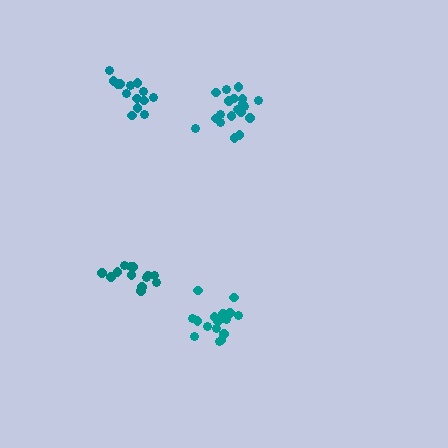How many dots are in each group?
Group 1: 16 dots, Group 2: 13 dots, Group 3: 19 dots, Group 4: 14 dots (62 total).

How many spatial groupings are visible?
There are 4 spatial groupings.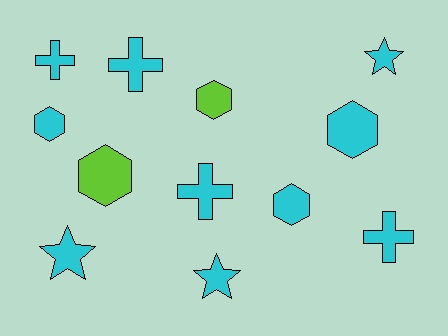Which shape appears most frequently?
Hexagon, with 5 objects.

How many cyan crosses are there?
There are 4 cyan crosses.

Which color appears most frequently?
Cyan, with 10 objects.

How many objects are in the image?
There are 12 objects.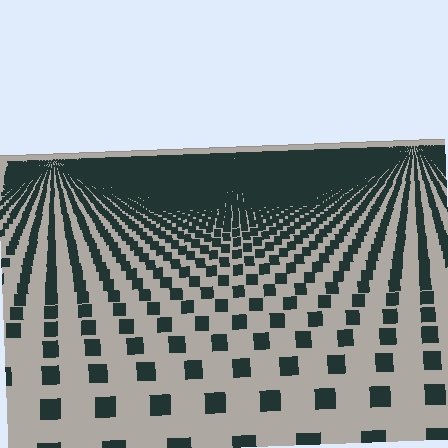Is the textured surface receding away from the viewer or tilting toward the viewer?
The surface is receding away from the viewer. Texture elements get smaller and denser toward the top.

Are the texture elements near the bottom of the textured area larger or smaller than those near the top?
Larger. Near the bottom, elements are closer to the viewer and appear at a bigger on-screen size.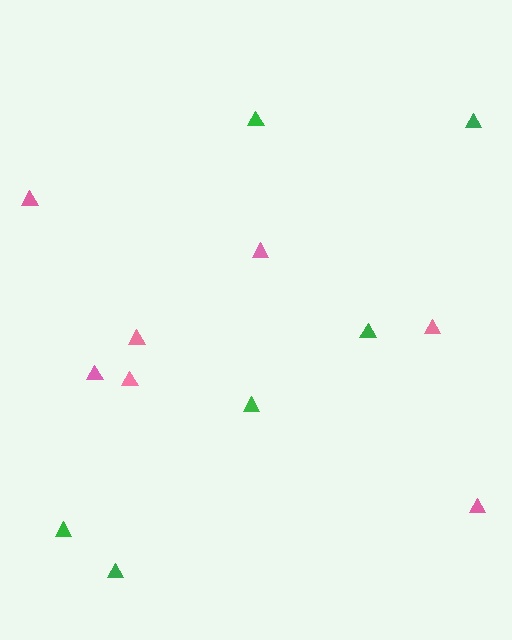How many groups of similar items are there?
There are 2 groups: one group of green triangles (6) and one group of pink triangles (7).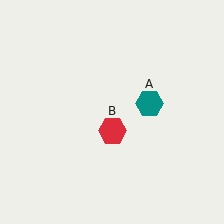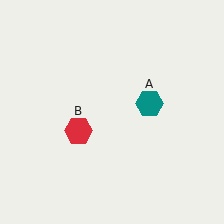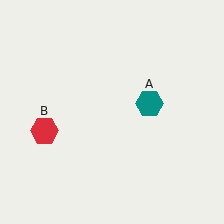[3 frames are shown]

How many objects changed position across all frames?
1 object changed position: red hexagon (object B).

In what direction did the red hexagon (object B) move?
The red hexagon (object B) moved left.